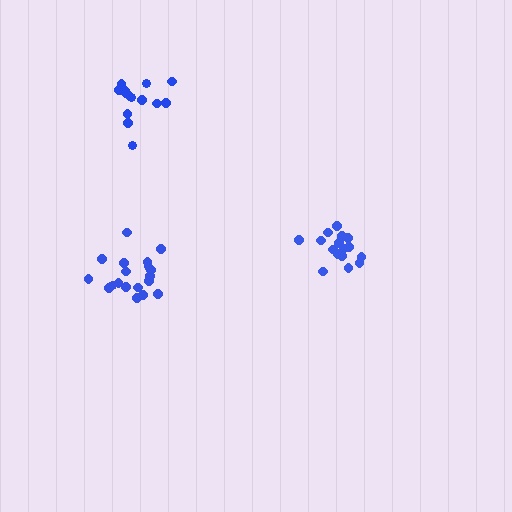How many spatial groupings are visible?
There are 3 spatial groupings.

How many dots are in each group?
Group 1: 16 dots, Group 2: 19 dots, Group 3: 14 dots (49 total).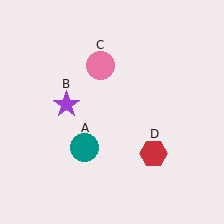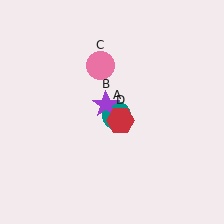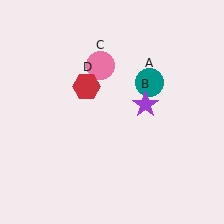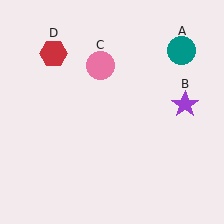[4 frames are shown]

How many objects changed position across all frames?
3 objects changed position: teal circle (object A), purple star (object B), red hexagon (object D).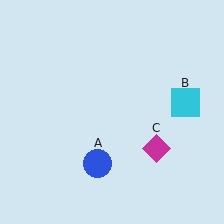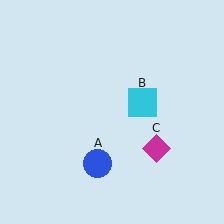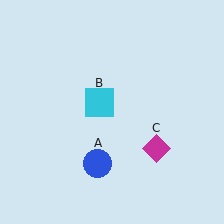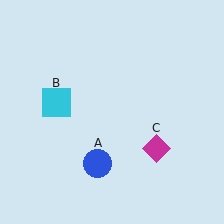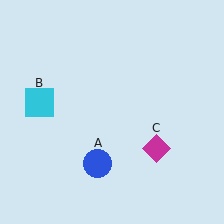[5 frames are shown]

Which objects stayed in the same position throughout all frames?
Blue circle (object A) and magenta diamond (object C) remained stationary.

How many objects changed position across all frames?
1 object changed position: cyan square (object B).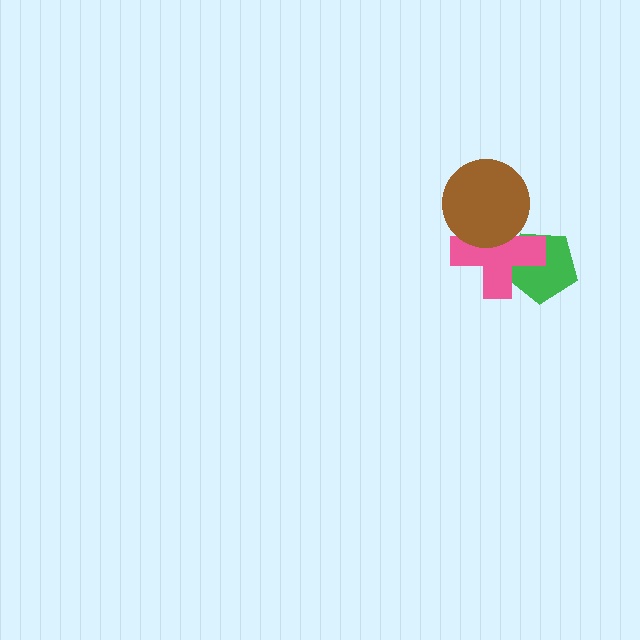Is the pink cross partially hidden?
Yes, it is partially covered by another shape.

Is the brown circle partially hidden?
No, no other shape covers it.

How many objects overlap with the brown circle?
1 object overlaps with the brown circle.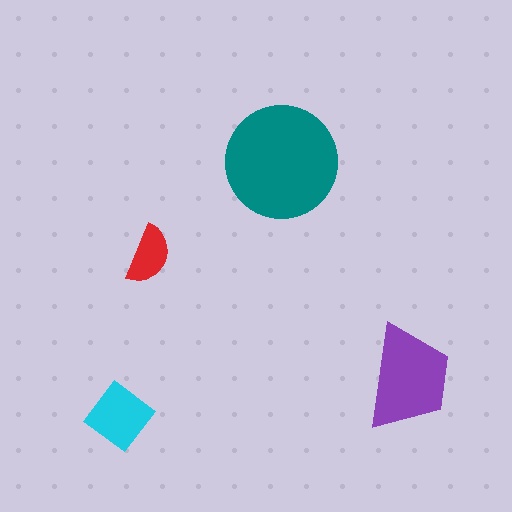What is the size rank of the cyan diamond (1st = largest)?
3rd.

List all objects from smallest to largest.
The red semicircle, the cyan diamond, the purple trapezoid, the teal circle.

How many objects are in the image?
There are 4 objects in the image.